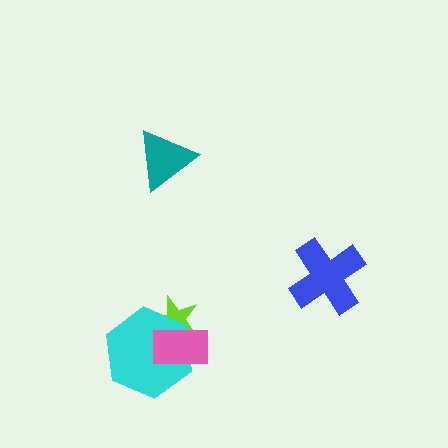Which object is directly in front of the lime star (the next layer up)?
The cyan hexagon is directly in front of the lime star.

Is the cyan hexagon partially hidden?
Yes, it is partially covered by another shape.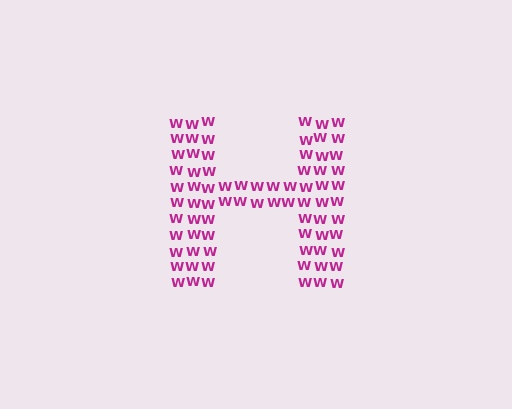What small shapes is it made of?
It is made of small letter W's.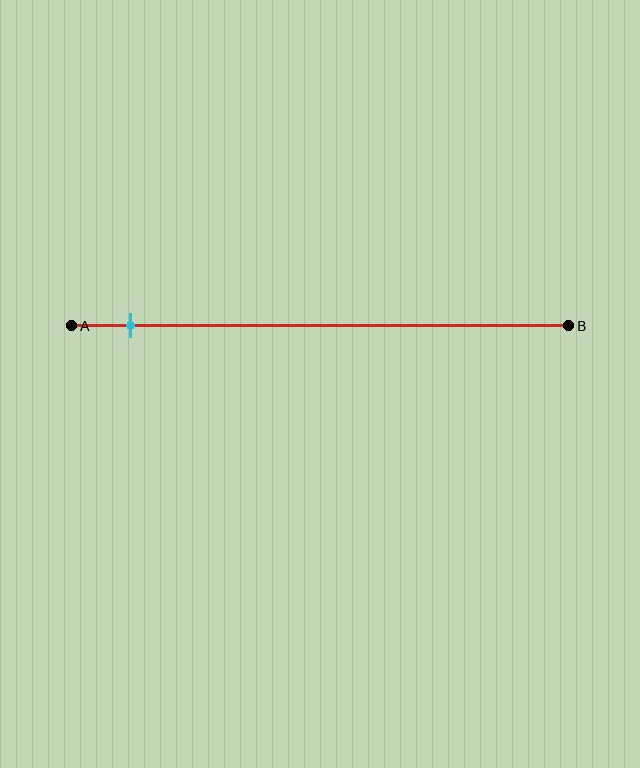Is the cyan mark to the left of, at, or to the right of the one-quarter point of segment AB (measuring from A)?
The cyan mark is to the left of the one-quarter point of segment AB.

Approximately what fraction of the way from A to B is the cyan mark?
The cyan mark is approximately 10% of the way from A to B.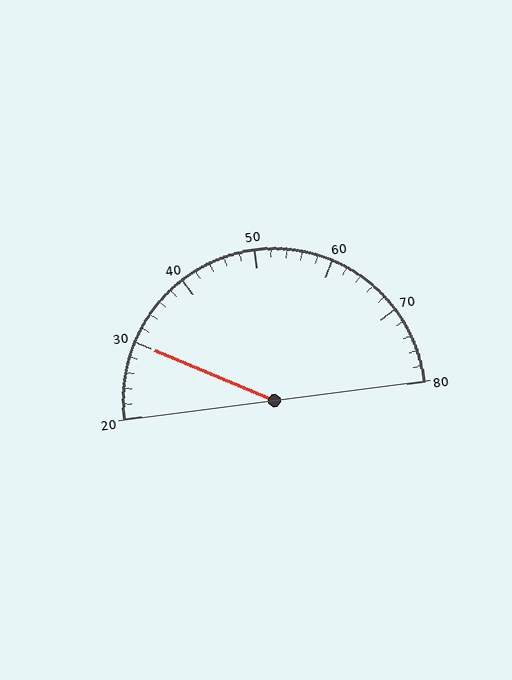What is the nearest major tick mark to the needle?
The nearest major tick mark is 30.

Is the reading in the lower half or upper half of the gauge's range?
The reading is in the lower half of the range (20 to 80).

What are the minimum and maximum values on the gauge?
The gauge ranges from 20 to 80.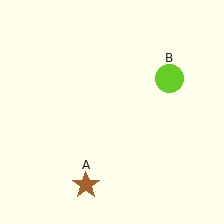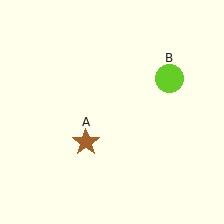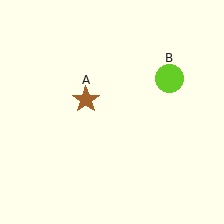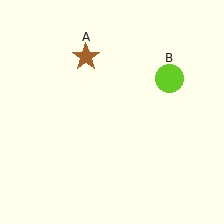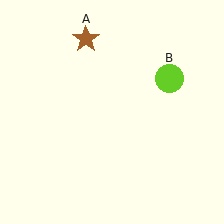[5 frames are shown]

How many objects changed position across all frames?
1 object changed position: brown star (object A).